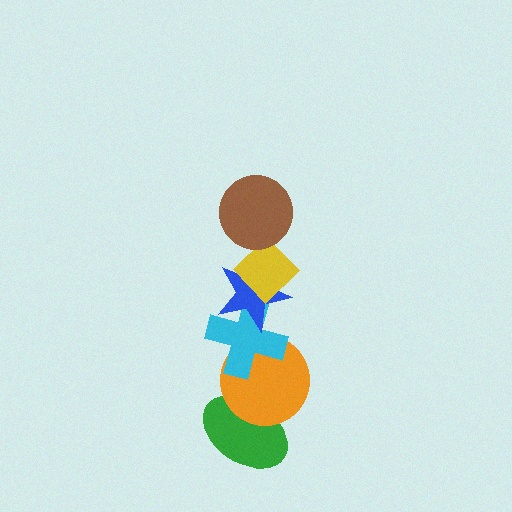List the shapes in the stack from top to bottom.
From top to bottom: the brown circle, the yellow diamond, the blue star, the cyan cross, the orange circle, the green ellipse.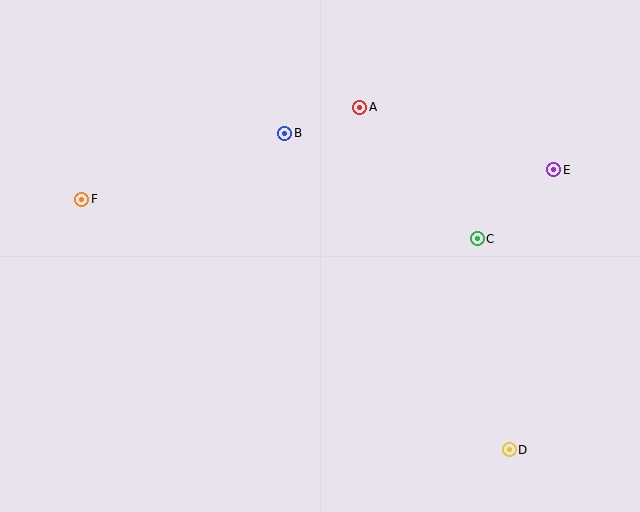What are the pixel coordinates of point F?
Point F is at (82, 199).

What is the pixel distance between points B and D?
The distance between B and D is 388 pixels.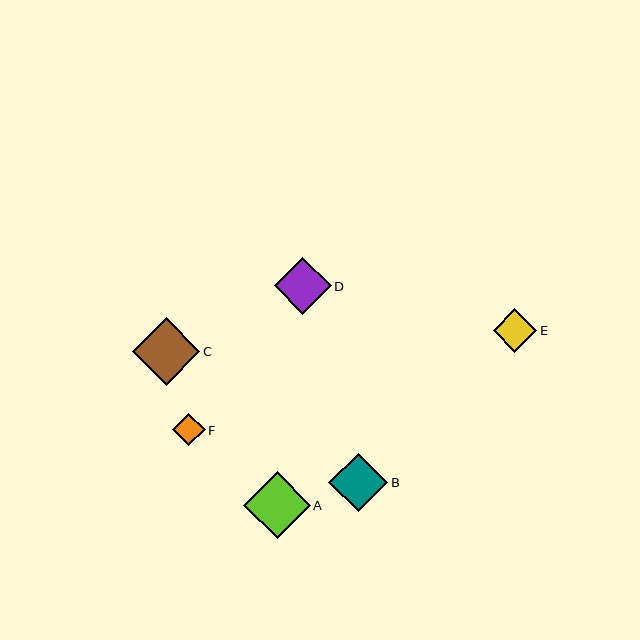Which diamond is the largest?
Diamond C is the largest with a size of approximately 67 pixels.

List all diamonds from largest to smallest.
From largest to smallest: C, A, B, D, E, F.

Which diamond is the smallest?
Diamond F is the smallest with a size of approximately 33 pixels.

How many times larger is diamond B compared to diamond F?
Diamond B is approximately 1.8 times the size of diamond F.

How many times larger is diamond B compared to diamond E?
Diamond B is approximately 1.3 times the size of diamond E.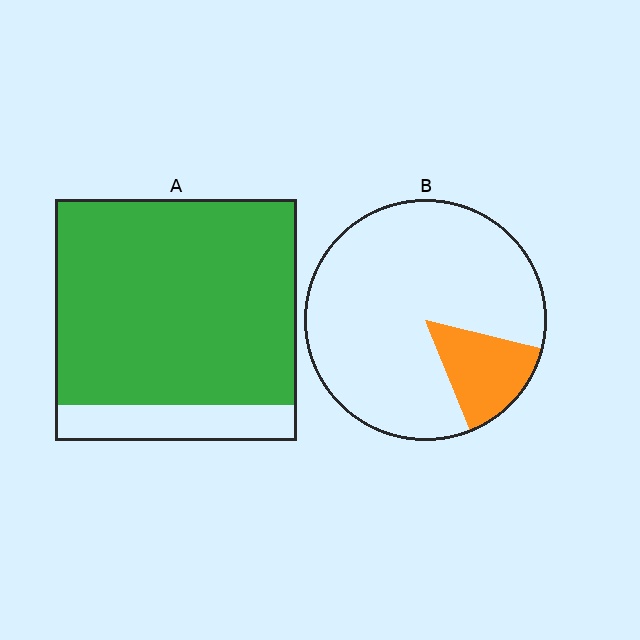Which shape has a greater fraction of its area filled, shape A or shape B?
Shape A.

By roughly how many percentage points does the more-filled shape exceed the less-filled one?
By roughly 70 percentage points (A over B).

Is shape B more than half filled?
No.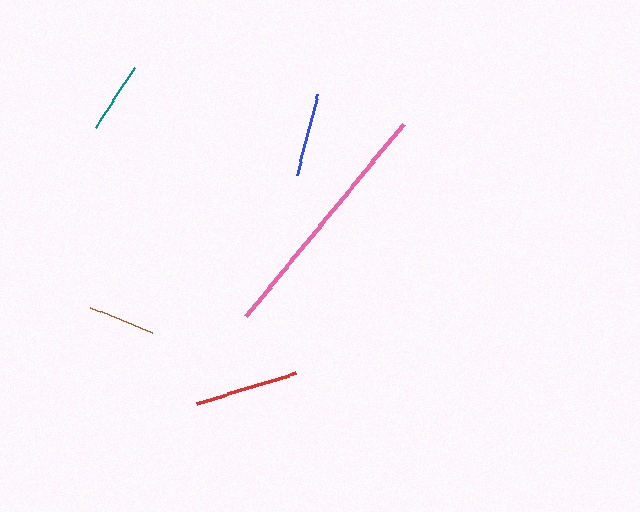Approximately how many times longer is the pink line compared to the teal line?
The pink line is approximately 3.5 times the length of the teal line.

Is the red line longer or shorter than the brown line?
The red line is longer than the brown line.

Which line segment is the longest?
The pink line is the longest at approximately 249 pixels.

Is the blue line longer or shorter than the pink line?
The pink line is longer than the blue line.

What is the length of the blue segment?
The blue segment is approximately 84 pixels long.